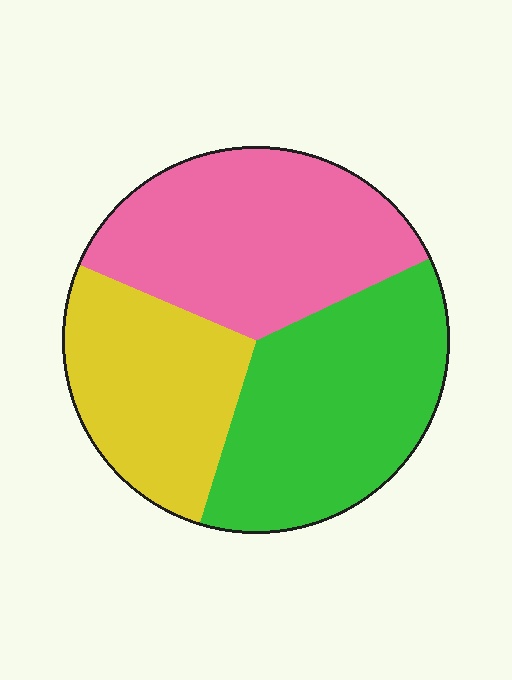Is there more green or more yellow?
Green.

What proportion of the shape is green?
Green covers roughly 35% of the shape.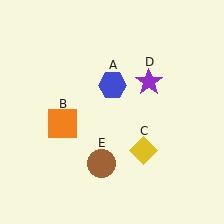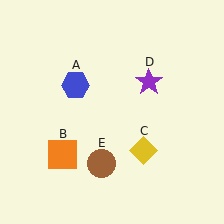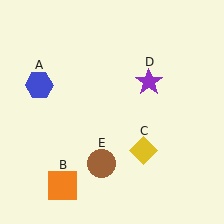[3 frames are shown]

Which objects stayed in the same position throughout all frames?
Yellow diamond (object C) and purple star (object D) and brown circle (object E) remained stationary.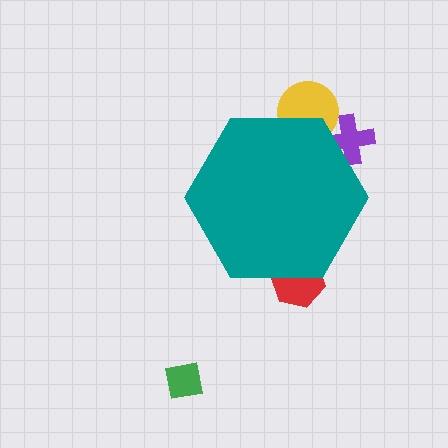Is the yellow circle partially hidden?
Yes, the yellow circle is partially hidden behind the teal hexagon.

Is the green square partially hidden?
No, the green square is fully visible.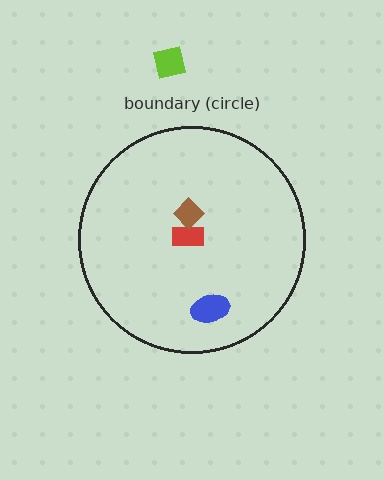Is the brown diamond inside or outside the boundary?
Inside.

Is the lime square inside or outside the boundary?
Outside.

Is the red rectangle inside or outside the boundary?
Inside.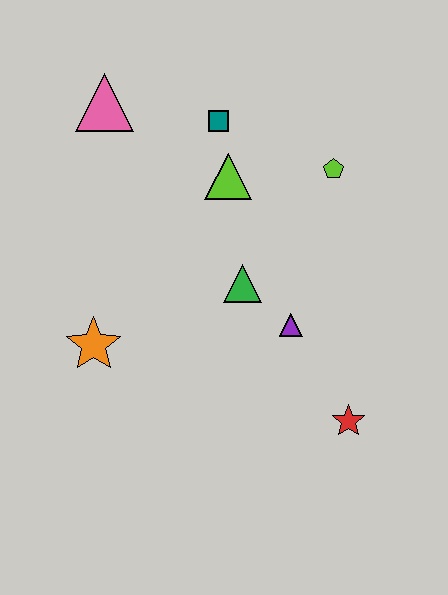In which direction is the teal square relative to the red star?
The teal square is above the red star.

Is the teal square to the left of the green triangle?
Yes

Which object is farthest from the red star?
The pink triangle is farthest from the red star.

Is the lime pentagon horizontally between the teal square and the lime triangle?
No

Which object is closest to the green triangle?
The purple triangle is closest to the green triangle.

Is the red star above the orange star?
No